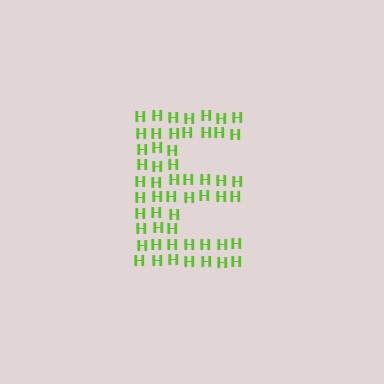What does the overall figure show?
The overall figure shows the letter E.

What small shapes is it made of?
It is made of small letter H's.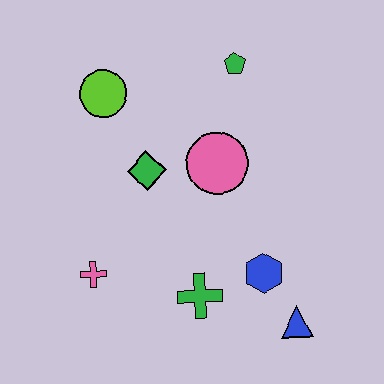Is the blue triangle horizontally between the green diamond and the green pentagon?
No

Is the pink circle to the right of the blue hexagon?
No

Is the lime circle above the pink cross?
Yes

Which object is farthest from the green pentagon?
The blue triangle is farthest from the green pentagon.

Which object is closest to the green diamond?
The pink circle is closest to the green diamond.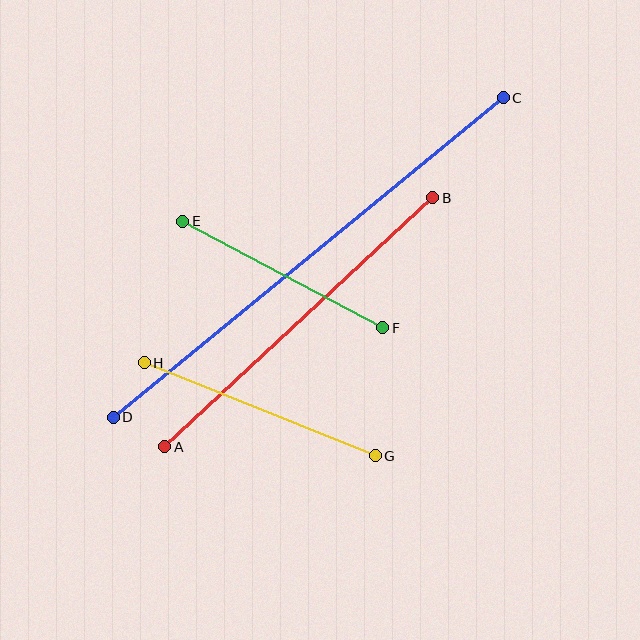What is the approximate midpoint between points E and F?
The midpoint is at approximately (283, 275) pixels.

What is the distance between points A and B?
The distance is approximately 366 pixels.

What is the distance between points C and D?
The distance is approximately 504 pixels.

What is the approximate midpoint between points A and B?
The midpoint is at approximately (299, 322) pixels.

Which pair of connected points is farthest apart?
Points C and D are farthest apart.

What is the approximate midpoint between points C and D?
The midpoint is at approximately (308, 258) pixels.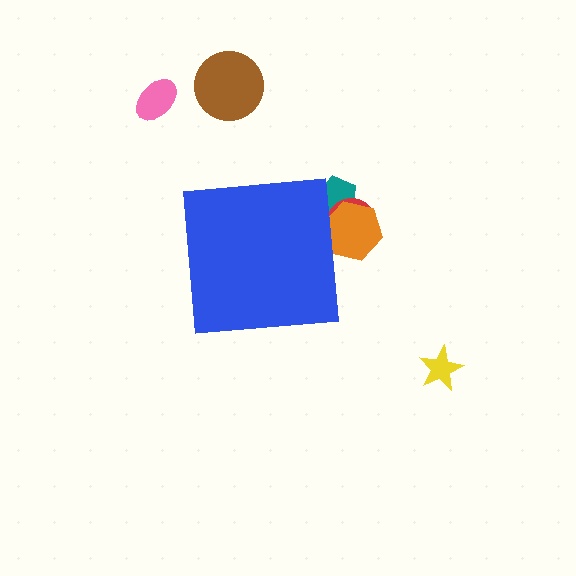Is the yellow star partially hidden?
No, the yellow star is fully visible.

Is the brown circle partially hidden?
No, the brown circle is fully visible.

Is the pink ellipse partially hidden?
No, the pink ellipse is fully visible.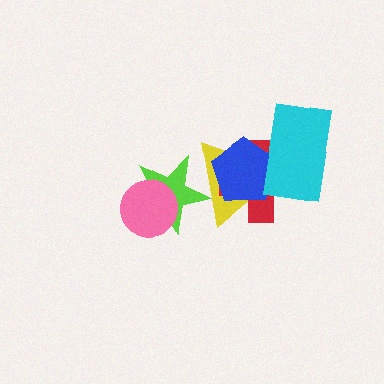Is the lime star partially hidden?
Yes, it is partially covered by another shape.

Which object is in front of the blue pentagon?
The cyan rectangle is in front of the blue pentagon.